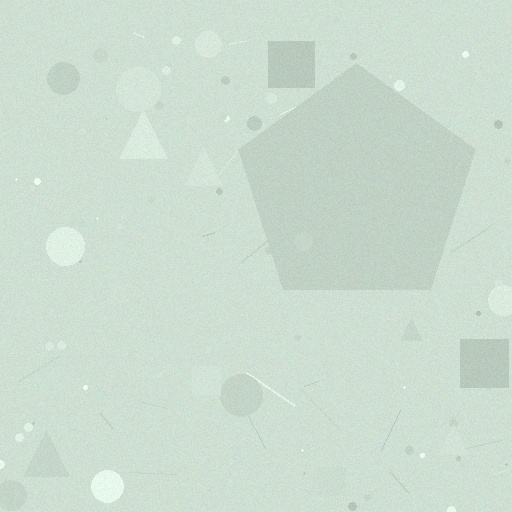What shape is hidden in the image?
A pentagon is hidden in the image.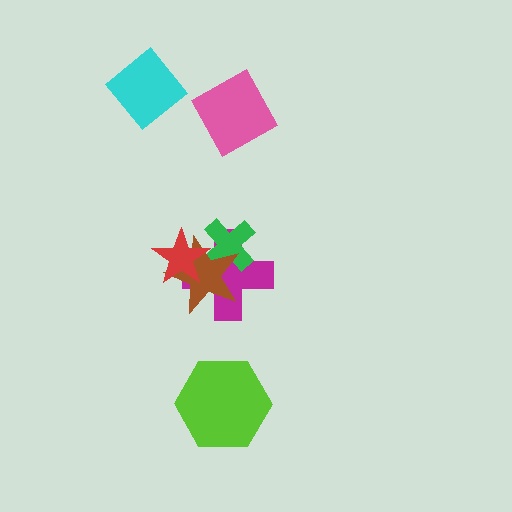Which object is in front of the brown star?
The red star is in front of the brown star.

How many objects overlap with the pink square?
0 objects overlap with the pink square.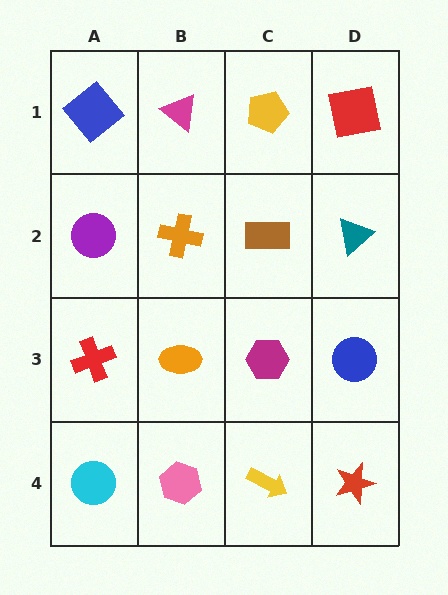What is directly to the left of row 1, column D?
A yellow pentagon.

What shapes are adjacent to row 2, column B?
A magenta triangle (row 1, column B), an orange ellipse (row 3, column B), a purple circle (row 2, column A), a brown rectangle (row 2, column C).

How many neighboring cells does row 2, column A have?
3.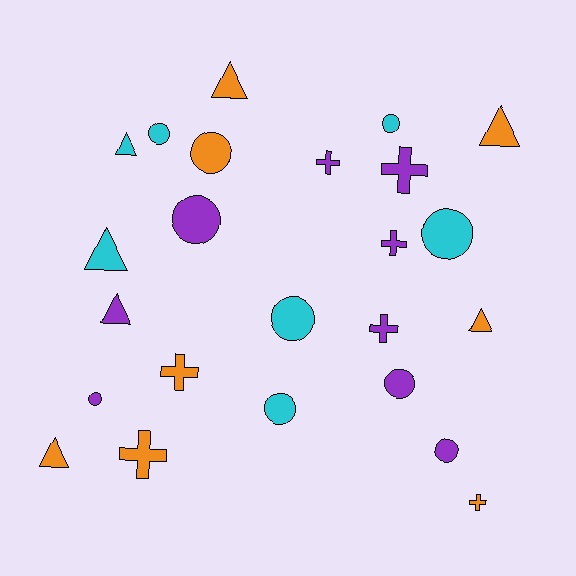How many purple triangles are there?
There is 1 purple triangle.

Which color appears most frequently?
Purple, with 9 objects.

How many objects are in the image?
There are 24 objects.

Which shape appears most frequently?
Circle, with 10 objects.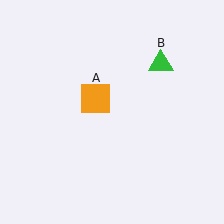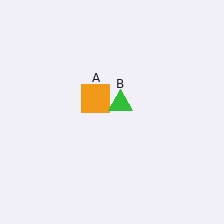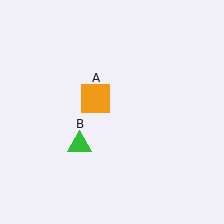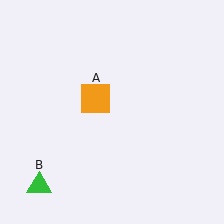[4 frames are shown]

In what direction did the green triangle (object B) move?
The green triangle (object B) moved down and to the left.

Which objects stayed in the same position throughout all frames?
Orange square (object A) remained stationary.